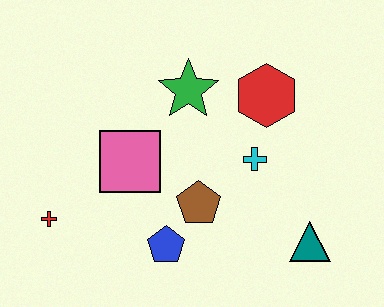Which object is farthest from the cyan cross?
The red cross is farthest from the cyan cross.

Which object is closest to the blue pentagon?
The brown pentagon is closest to the blue pentagon.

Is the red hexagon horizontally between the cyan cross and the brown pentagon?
No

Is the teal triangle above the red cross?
No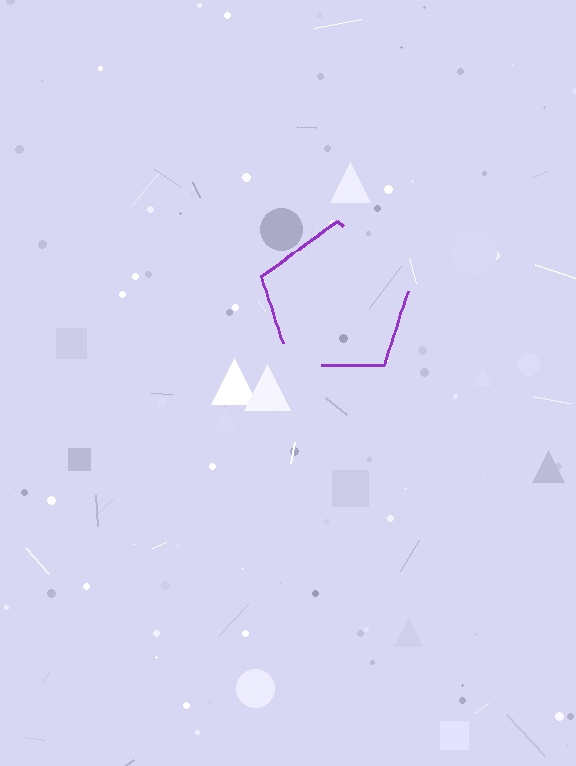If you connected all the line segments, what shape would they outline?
They would outline a pentagon.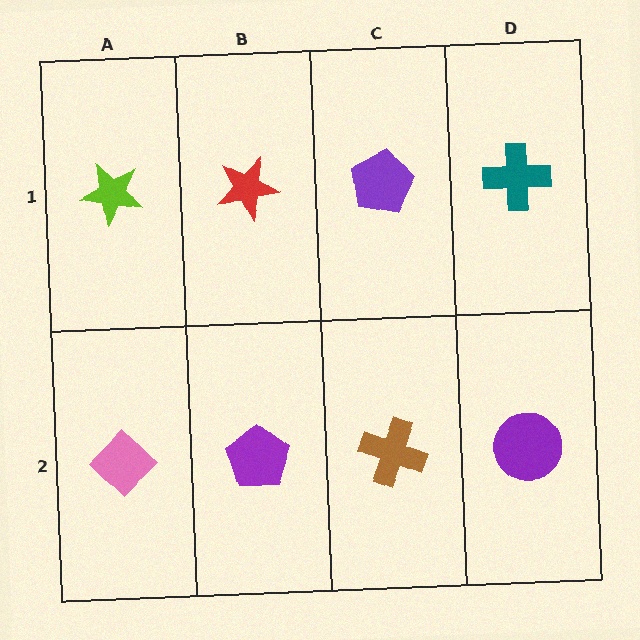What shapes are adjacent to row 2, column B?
A red star (row 1, column B), a pink diamond (row 2, column A), a brown cross (row 2, column C).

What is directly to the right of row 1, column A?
A red star.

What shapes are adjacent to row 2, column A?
A lime star (row 1, column A), a purple pentagon (row 2, column B).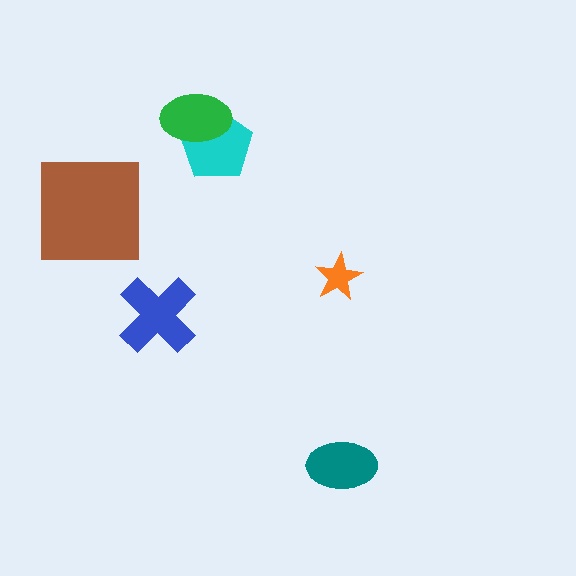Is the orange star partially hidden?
No, no other shape covers it.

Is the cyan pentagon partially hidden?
Yes, it is partially covered by another shape.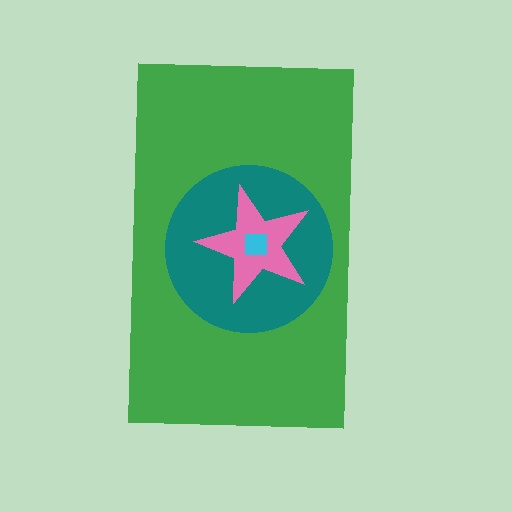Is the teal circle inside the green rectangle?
Yes.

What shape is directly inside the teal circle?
The pink star.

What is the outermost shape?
The green rectangle.